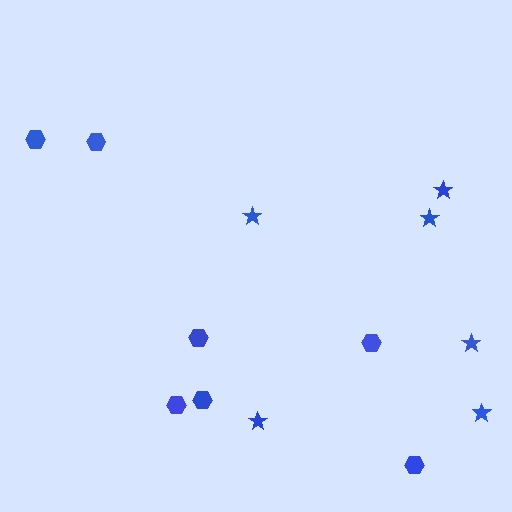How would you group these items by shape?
There are 2 groups: one group of hexagons (7) and one group of stars (6).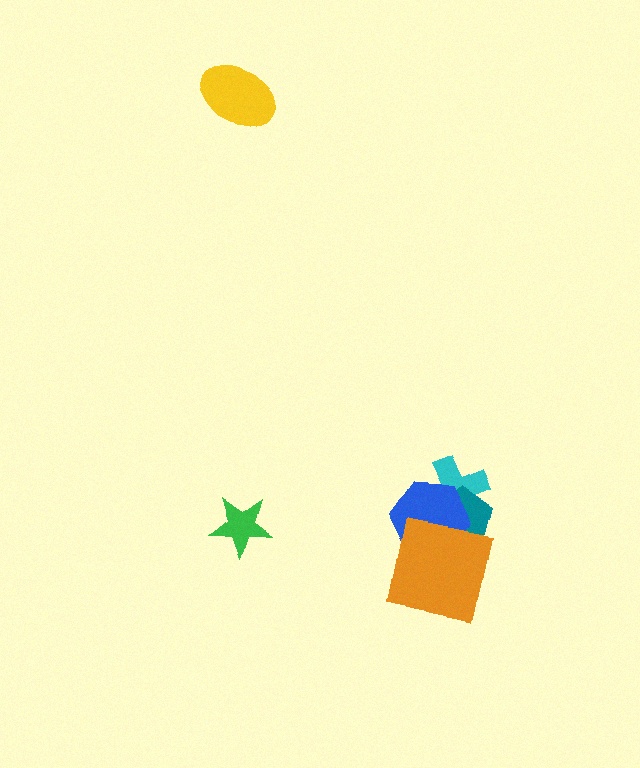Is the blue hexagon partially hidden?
Yes, it is partially covered by another shape.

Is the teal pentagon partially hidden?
Yes, it is partially covered by another shape.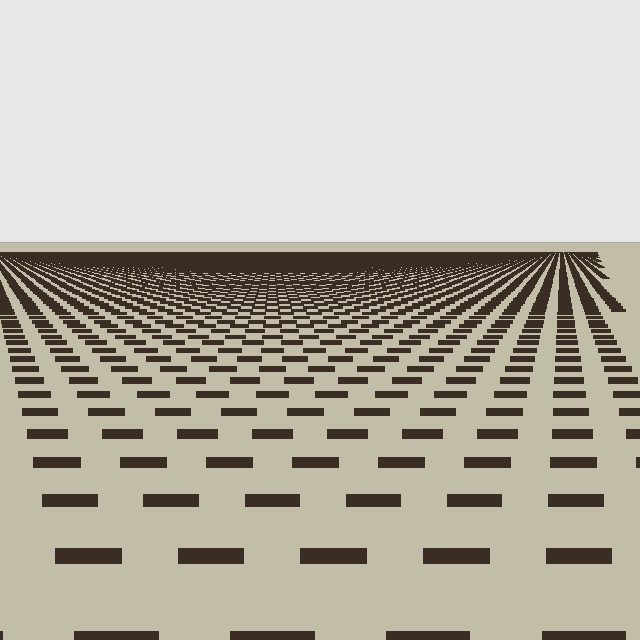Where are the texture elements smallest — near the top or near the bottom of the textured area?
Near the top.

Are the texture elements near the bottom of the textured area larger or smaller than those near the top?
Larger. Near the bottom, elements are closer to the viewer and appear at a bigger on-screen size.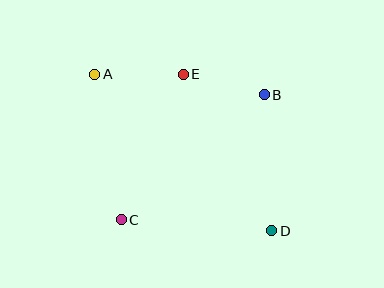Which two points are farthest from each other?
Points A and D are farthest from each other.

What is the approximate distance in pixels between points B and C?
The distance between B and C is approximately 190 pixels.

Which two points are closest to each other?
Points B and E are closest to each other.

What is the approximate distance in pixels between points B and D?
The distance between B and D is approximately 136 pixels.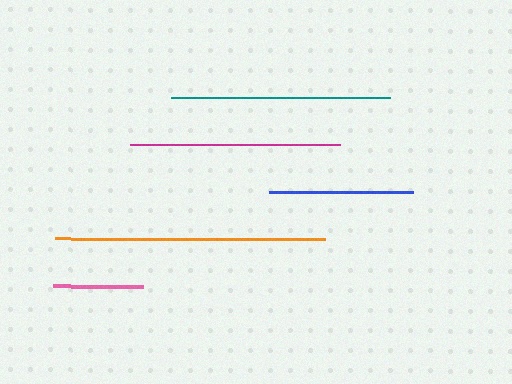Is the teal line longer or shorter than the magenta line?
The teal line is longer than the magenta line.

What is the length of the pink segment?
The pink segment is approximately 90 pixels long.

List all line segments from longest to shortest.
From longest to shortest: orange, teal, magenta, blue, pink.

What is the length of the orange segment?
The orange segment is approximately 270 pixels long.